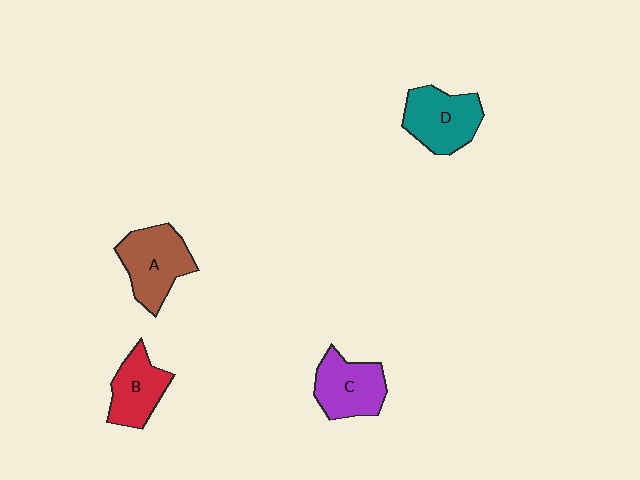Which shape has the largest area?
Shape A (brown).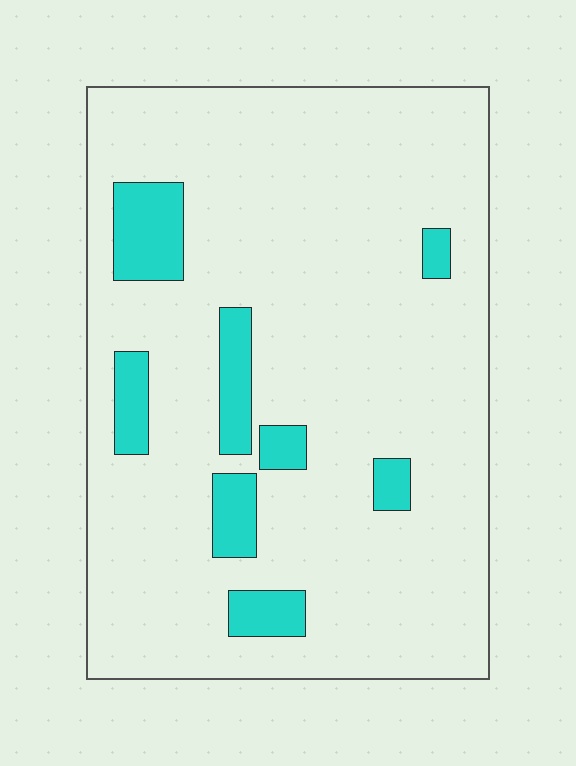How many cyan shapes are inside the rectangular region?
8.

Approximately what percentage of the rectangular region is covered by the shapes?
Approximately 10%.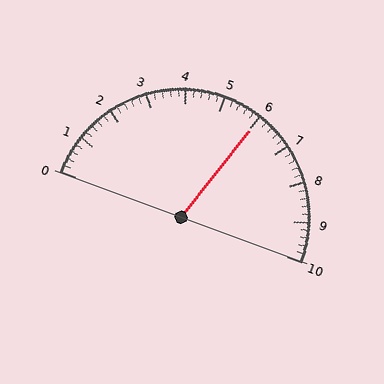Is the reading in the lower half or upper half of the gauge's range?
The reading is in the upper half of the range (0 to 10).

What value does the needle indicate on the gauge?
The needle indicates approximately 6.0.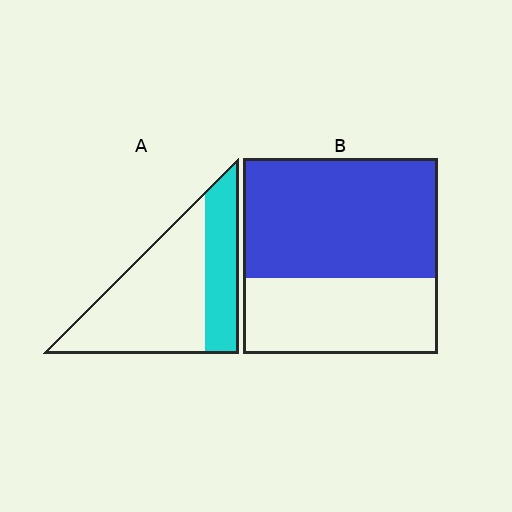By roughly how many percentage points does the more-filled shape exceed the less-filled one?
By roughly 30 percentage points (B over A).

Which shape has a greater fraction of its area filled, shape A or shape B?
Shape B.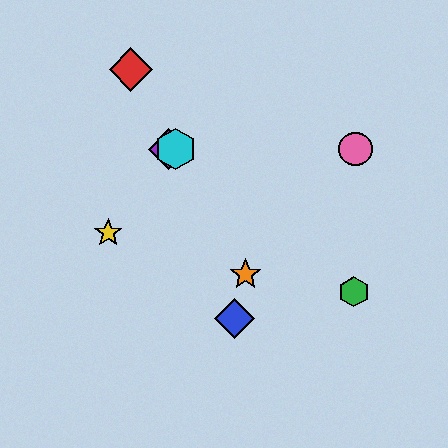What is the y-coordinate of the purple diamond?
The purple diamond is at y≈149.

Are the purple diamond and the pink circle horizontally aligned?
Yes, both are at y≈149.